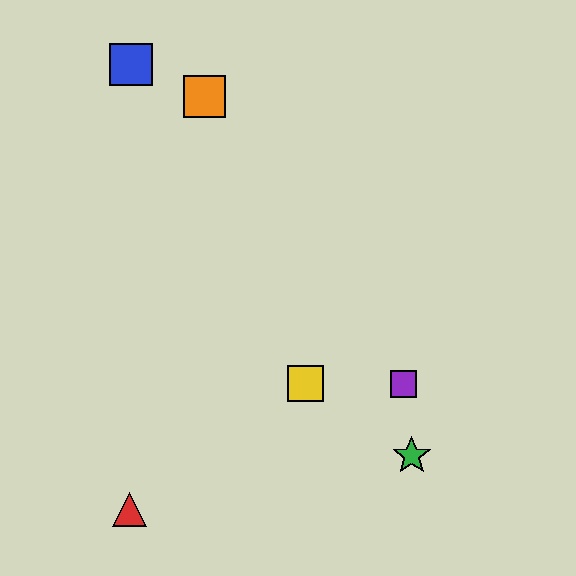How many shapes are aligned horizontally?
2 shapes (the yellow square, the purple square) are aligned horizontally.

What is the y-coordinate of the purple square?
The purple square is at y≈384.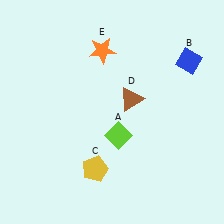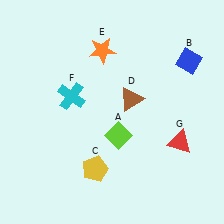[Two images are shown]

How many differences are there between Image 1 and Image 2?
There are 2 differences between the two images.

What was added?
A cyan cross (F), a red triangle (G) were added in Image 2.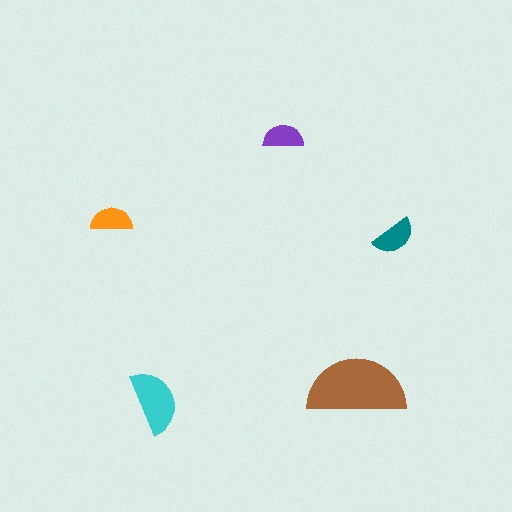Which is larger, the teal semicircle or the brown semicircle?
The brown one.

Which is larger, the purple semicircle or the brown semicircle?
The brown one.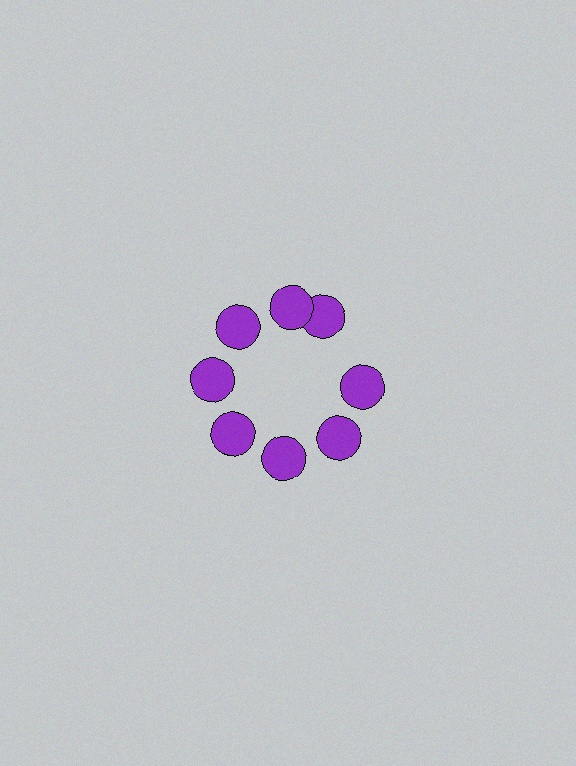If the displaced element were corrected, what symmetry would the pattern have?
It would have 8-fold rotational symmetry — the pattern would map onto itself every 45 degrees.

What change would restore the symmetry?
The symmetry would be restored by rotating it back into even spacing with its neighbors so that all 8 circles sit at equal angles and equal distance from the center.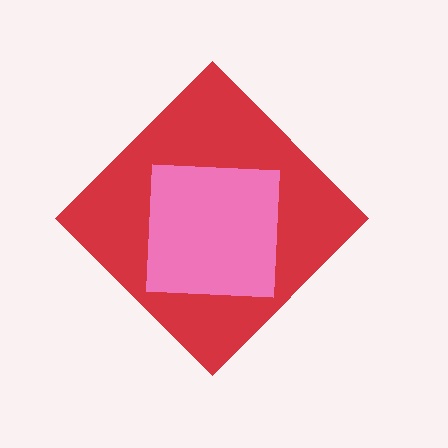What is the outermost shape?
The red diamond.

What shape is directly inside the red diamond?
The pink square.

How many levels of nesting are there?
2.